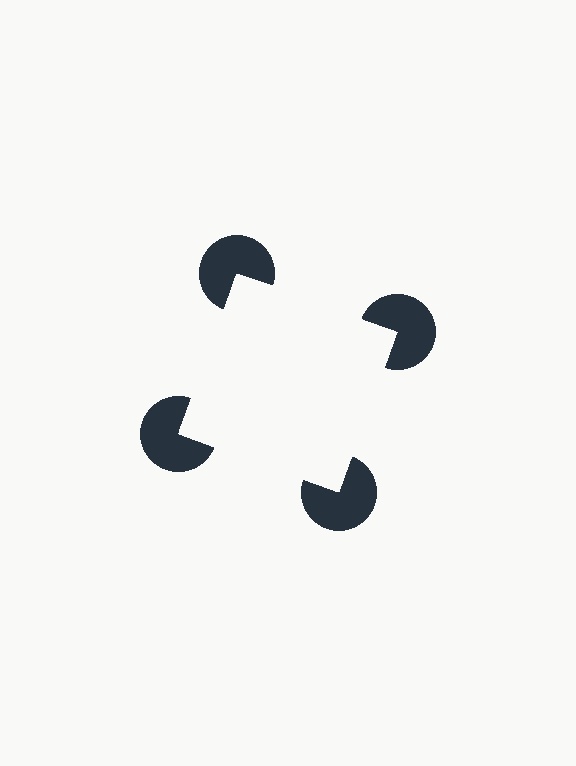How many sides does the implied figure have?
4 sides.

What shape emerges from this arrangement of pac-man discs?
An illusory square — its edges are inferred from the aligned wedge cuts in the pac-man discs, not physically drawn.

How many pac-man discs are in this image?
There are 4 — one at each vertex of the illusory square.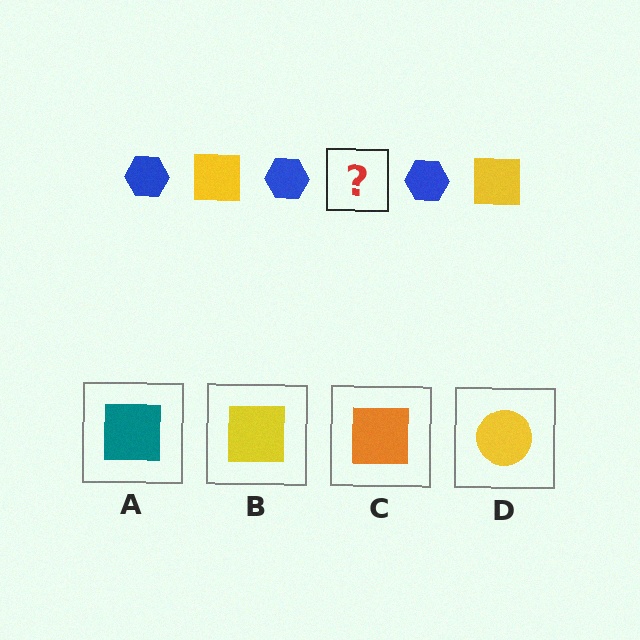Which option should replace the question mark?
Option B.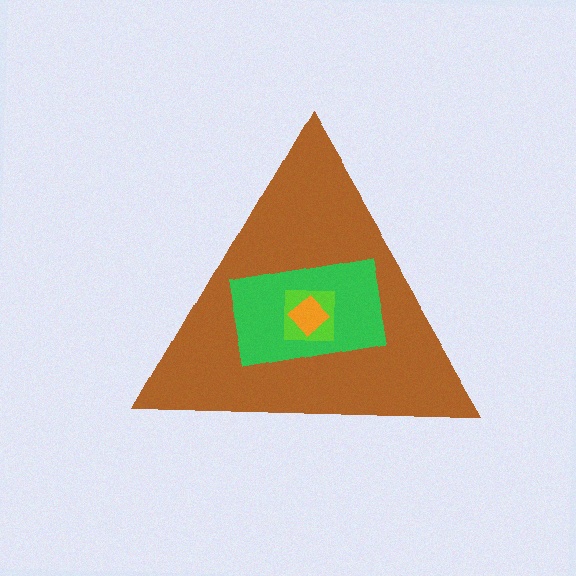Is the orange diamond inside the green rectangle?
Yes.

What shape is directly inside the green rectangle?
The lime square.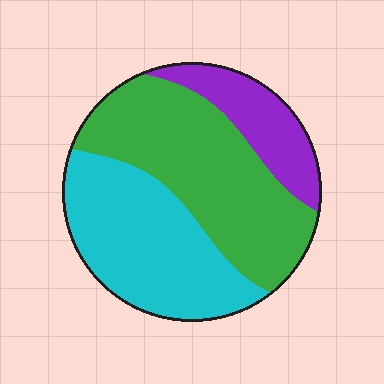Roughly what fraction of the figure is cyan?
Cyan covers around 40% of the figure.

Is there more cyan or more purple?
Cyan.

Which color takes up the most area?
Green, at roughly 45%.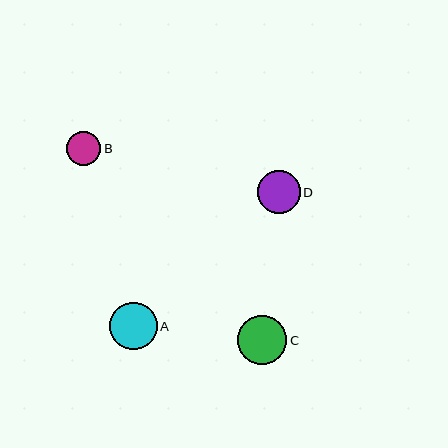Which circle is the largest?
Circle C is the largest with a size of approximately 49 pixels.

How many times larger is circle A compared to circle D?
Circle A is approximately 1.1 times the size of circle D.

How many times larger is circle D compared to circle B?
Circle D is approximately 1.3 times the size of circle B.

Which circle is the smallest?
Circle B is the smallest with a size of approximately 34 pixels.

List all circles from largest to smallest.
From largest to smallest: C, A, D, B.